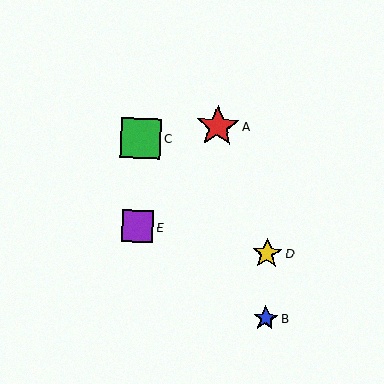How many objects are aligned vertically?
2 objects (C, E) are aligned vertically.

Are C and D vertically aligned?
No, C is at x≈141 and D is at x≈267.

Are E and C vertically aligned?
Yes, both are at x≈137.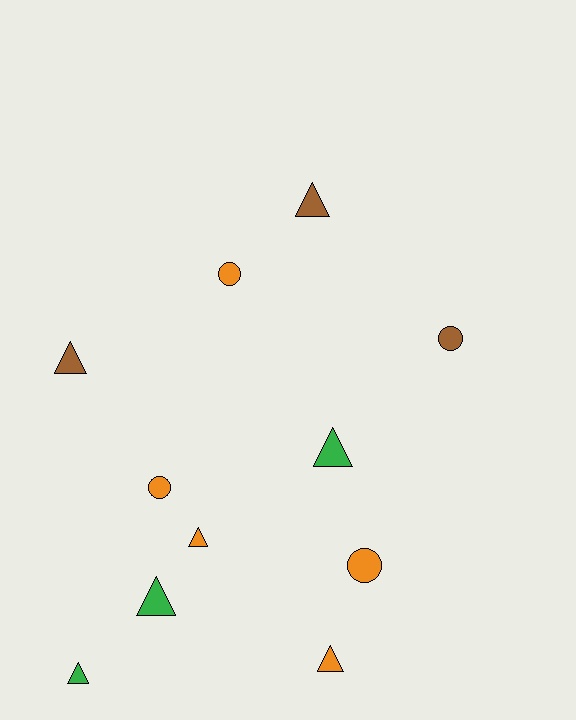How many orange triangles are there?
There are 2 orange triangles.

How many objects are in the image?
There are 11 objects.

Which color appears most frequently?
Orange, with 5 objects.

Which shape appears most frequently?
Triangle, with 7 objects.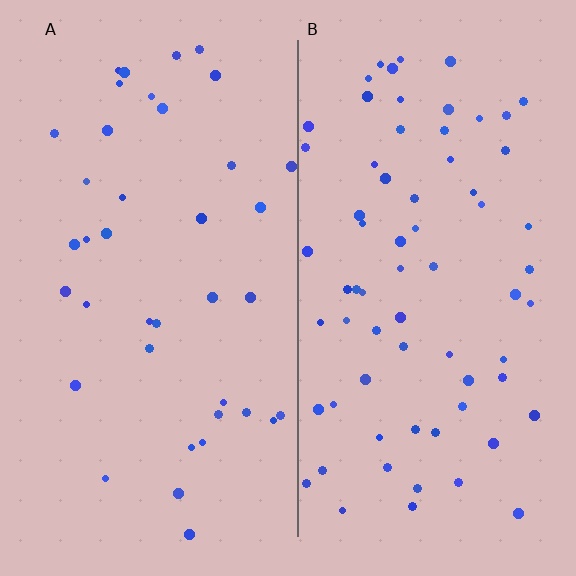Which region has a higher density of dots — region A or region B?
B (the right).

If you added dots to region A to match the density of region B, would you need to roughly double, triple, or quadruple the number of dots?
Approximately double.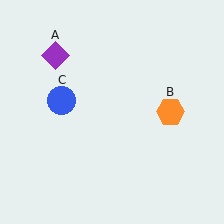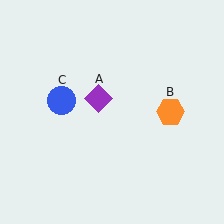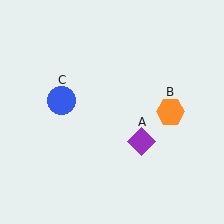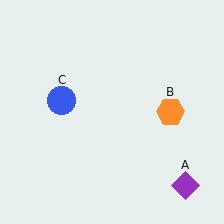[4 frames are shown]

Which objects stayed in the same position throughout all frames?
Orange hexagon (object B) and blue circle (object C) remained stationary.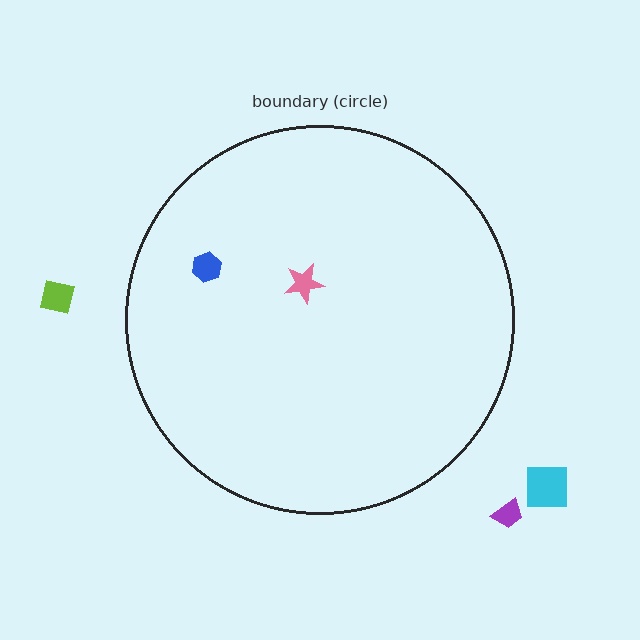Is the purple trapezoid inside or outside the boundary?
Outside.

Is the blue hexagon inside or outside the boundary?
Inside.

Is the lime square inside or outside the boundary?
Outside.